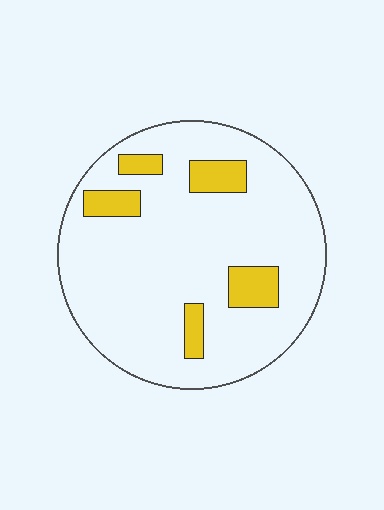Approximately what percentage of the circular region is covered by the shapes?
Approximately 15%.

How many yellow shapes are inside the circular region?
5.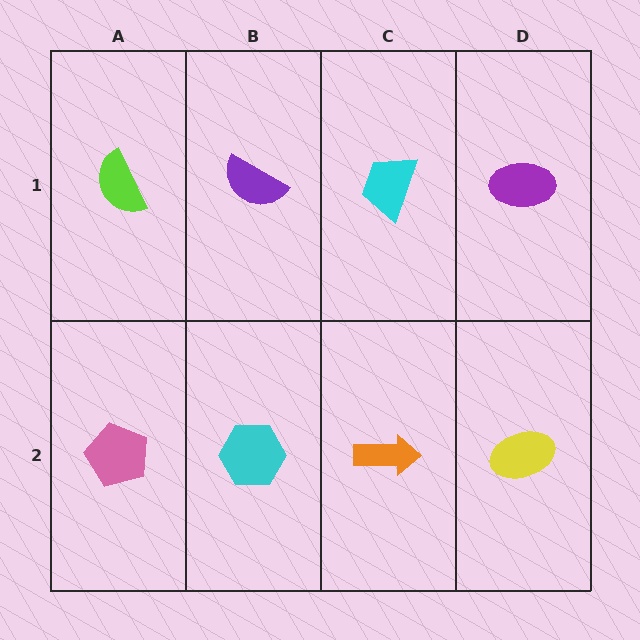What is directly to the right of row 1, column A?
A purple semicircle.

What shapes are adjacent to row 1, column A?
A pink pentagon (row 2, column A), a purple semicircle (row 1, column B).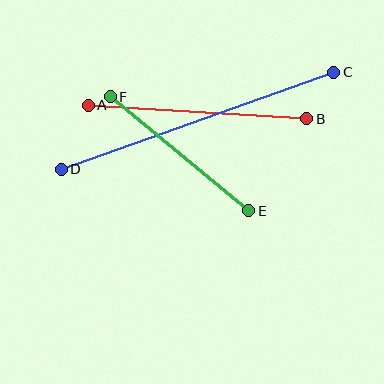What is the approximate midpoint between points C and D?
The midpoint is at approximately (198, 121) pixels.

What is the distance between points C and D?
The distance is approximately 290 pixels.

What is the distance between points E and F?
The distance is approximately 180 pixels.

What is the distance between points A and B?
The distance is approximately 219 pixels.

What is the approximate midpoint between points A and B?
The midpoint is at approximately (198, 112) pixels.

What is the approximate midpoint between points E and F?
The midpoint is at approximately (179, 154) pixels.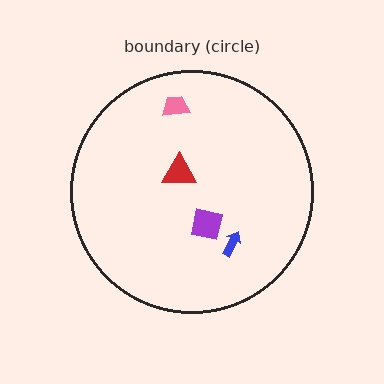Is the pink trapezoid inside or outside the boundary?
Inside.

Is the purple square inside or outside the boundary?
Inside.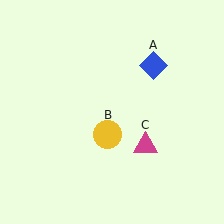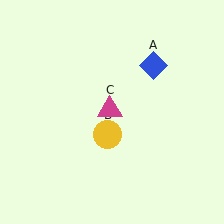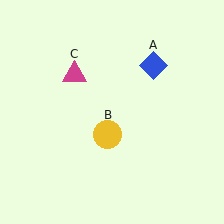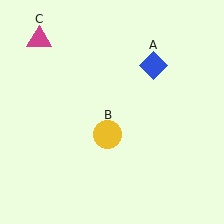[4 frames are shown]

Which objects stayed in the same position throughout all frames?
Blue diamond (object A) and yellow circle (object B) remained stationary.